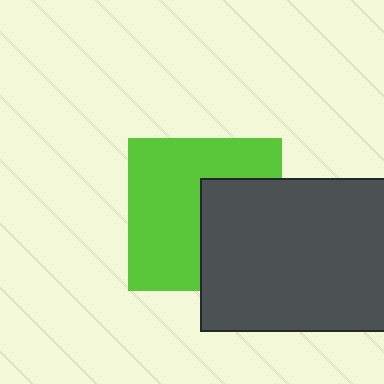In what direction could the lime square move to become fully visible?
The lime square could move left. That would shift it out from behind the dark gray rectangle entirely.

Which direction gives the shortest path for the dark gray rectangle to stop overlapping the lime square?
Moving right gives the shortest separation.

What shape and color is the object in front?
The object in front is a dark gray rectangle.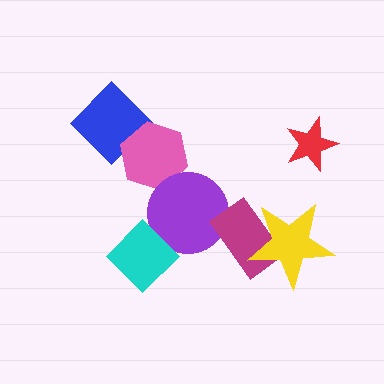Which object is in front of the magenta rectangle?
The yellow star is in front of the magenta rectangle.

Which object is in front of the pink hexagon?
The purple circle is in front of the pink hexagon.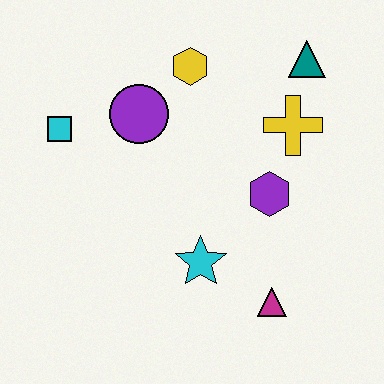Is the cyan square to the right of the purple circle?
No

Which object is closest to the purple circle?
The yellow hexagon is closest to the purple circle.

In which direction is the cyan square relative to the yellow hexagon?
The cyan square is to the left of the yellow hexagon.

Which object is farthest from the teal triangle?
The cyan square is farthest from the teal triangle.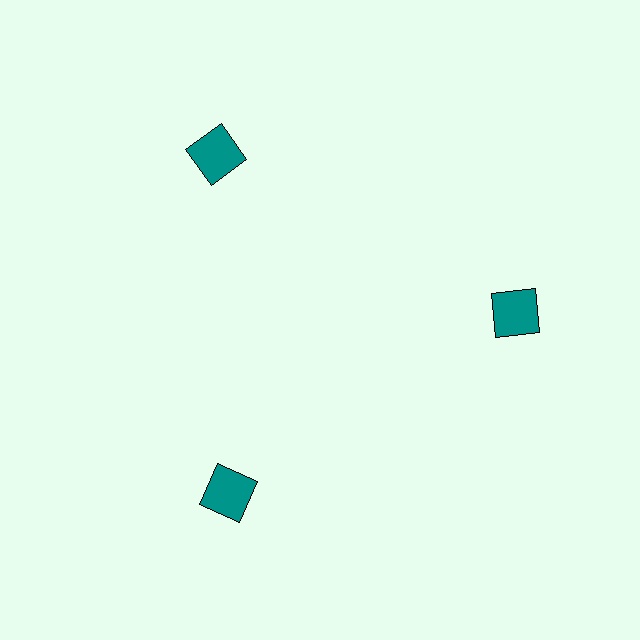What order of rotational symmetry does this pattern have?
This pattern has 3-fold rotational symmetry.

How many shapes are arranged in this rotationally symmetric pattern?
There are 3 shapes, arranged in 3 groups of 1.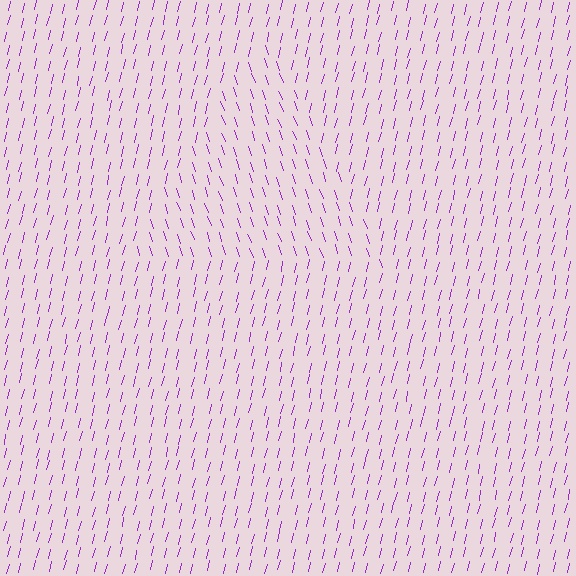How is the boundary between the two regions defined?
The boundary is defined purely by a change in line orientation (approximately 33 degrees difference). All lines are the same color and thickness.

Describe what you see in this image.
The image is filled with small purple line segments. A triangle region in the image has lines oriented differently from the surrounding lines, creating a visible texture boundary.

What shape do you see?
I see a triangle.